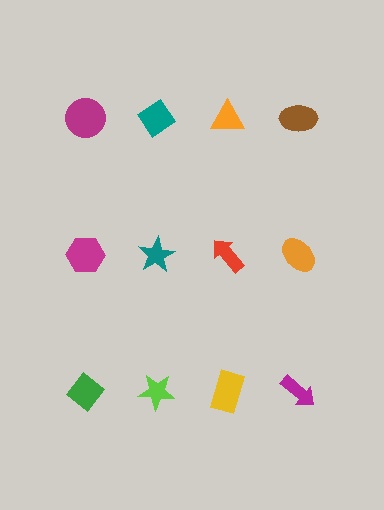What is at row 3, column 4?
A magenta arrow.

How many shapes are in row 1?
4 shapes.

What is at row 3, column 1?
A green diamond.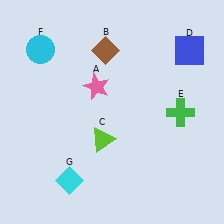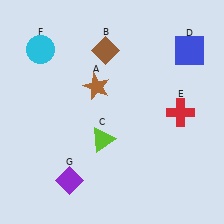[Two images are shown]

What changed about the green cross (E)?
In Image 1, E is green. In Image 2, it changed to red.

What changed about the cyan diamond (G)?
In Image 1, G is cyan. In Image 2, it changed to purple.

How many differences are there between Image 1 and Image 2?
There are 3 differences between the two images.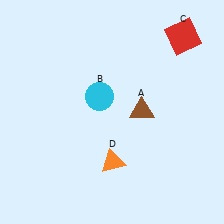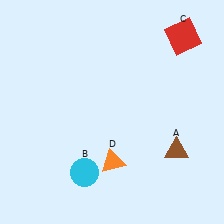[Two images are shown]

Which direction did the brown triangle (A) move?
The brown triangle (A) moved down.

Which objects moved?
The objects that moved are: the brown triangle (A), the cyan circle (B).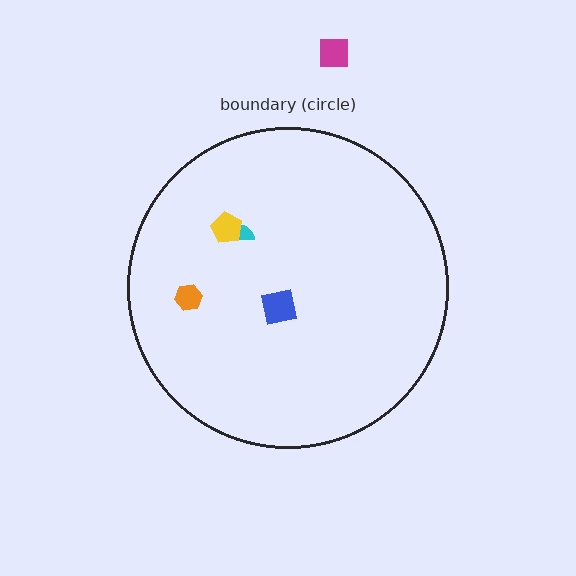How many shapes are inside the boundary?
4 inside, 1 outside.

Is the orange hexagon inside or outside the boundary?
Inside.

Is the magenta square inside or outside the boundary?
Outside.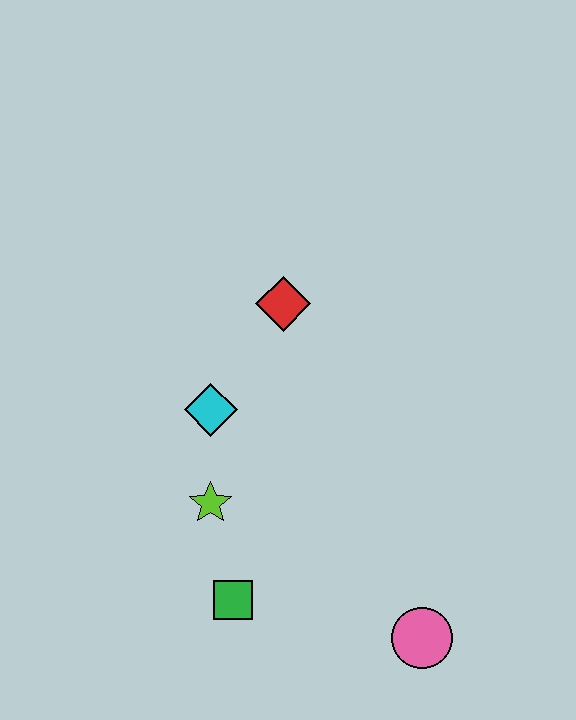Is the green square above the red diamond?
No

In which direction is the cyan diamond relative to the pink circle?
The cyan diamond is above the pink circle.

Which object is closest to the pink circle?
The green square is closest to the pink circle.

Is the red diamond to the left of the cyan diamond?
No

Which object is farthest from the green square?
The red diamond is farthest from the green square.